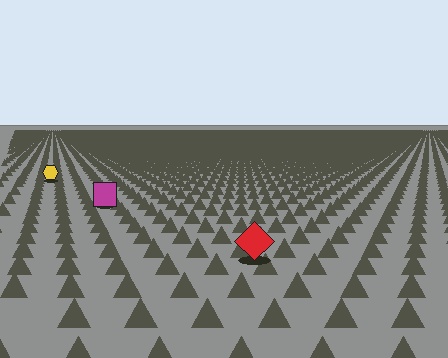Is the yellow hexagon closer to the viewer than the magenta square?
No. The magenta square is closer — you can tell from the texture gradient: the ground texture is coarser near it.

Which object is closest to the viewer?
The red diamond is closest. The texture marks near it are larger and more spread out.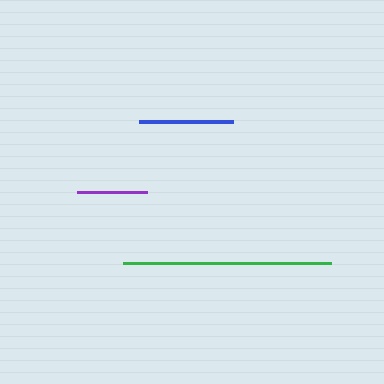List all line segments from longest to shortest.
From longest to shortest: green, blue, purple.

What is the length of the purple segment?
The purple segment is approximately 70 pixels long.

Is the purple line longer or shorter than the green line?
The green line is longer than the purple line.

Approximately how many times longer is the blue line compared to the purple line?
The blue line is approximately 1.3 times the length of the purple line.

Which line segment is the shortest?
The purple line is the shortest at approximately 70 pixels.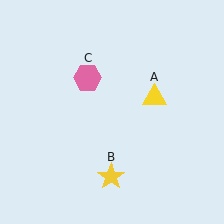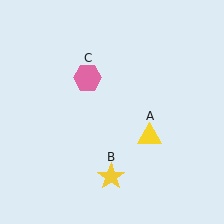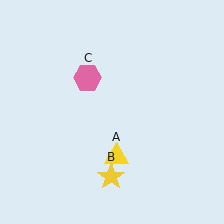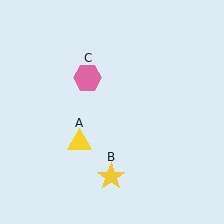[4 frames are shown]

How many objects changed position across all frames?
1 object changed position: yellow triangle (object A).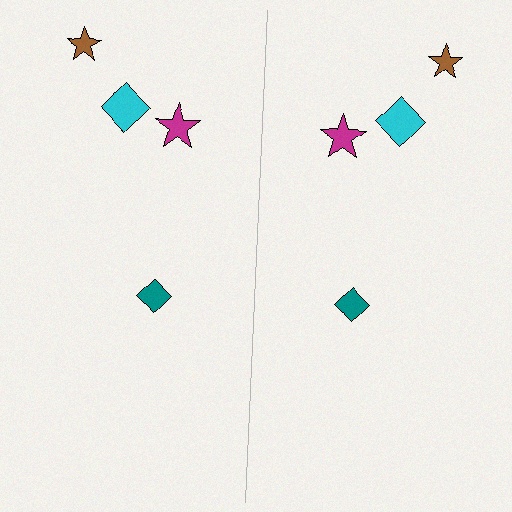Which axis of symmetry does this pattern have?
The pattern has a vertical axis of symmetry running through the center of the image.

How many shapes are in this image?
There are 8 shapes in this image.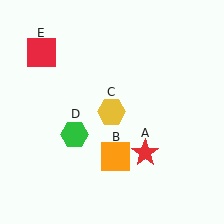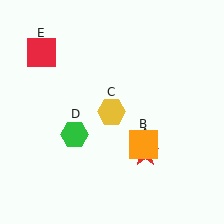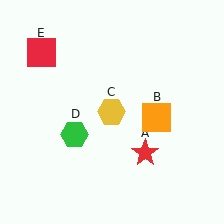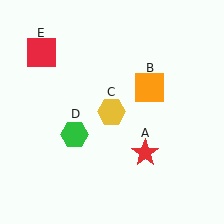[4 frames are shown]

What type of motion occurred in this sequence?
The orange square (object B) rotated counterclockwise around the center of the scene.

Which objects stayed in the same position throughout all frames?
Red star (object A) and yellow hexagon (object C) and green hexagon (object D) and red square (object E) remained stationary.